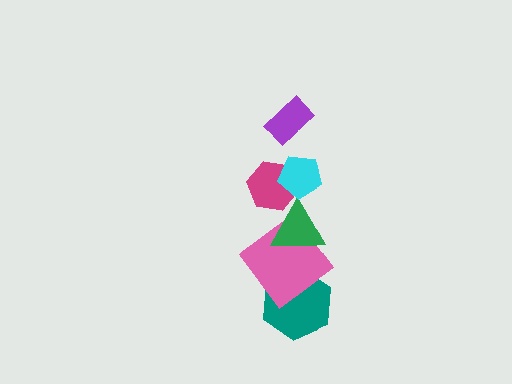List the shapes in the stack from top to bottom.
From top to bottom: the purple rectangle, the cyan pentagon, the magenta hexagon, the green triangle, the pink diamond, the teal hexagon.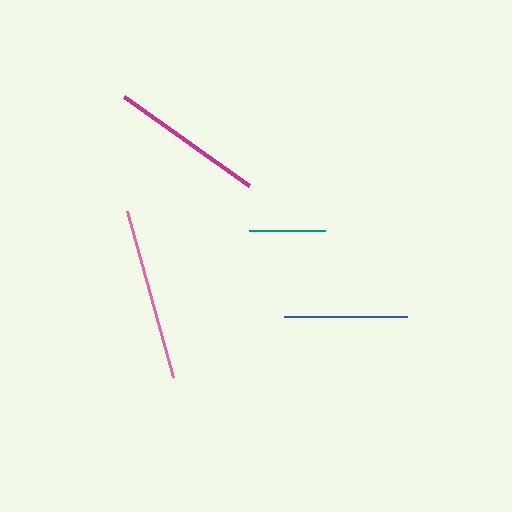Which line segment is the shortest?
The teal line is the shortest at approximately 75 pixels.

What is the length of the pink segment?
The pink segment is approximately 172 pixels long.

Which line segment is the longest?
The pink line is the longest at approximately 172 pixels.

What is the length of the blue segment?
The blue segment is approximately 123 pixels long.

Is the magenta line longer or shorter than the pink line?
The pink line is longer than the magenta line.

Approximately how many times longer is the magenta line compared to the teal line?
The magenta line is approximately 2.0 times the length of the teal line.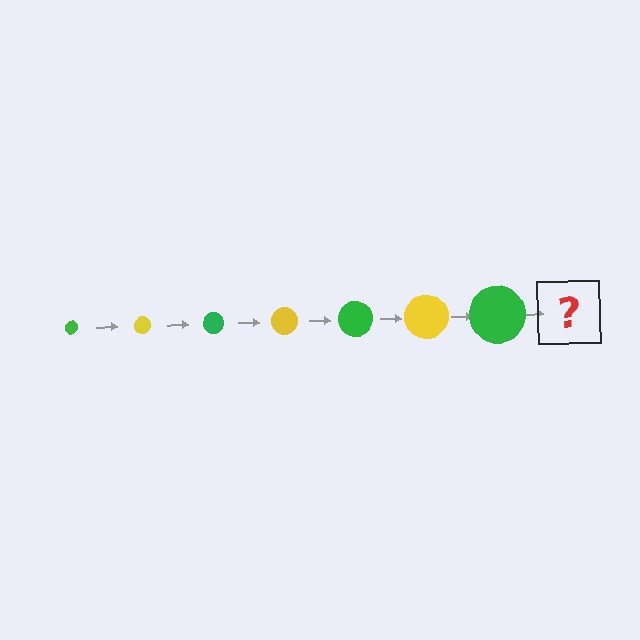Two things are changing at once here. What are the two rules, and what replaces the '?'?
The two rules are that the circle grows larger each step and the color cycles through green and yellow. The '?' should be a yellow circle, larger than the previous one.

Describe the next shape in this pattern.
It should be a yellow circle, larger than the previous one.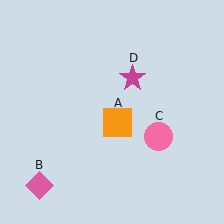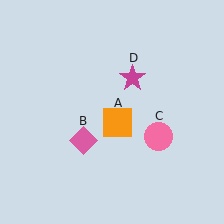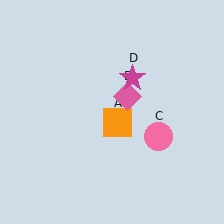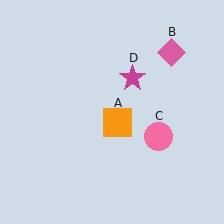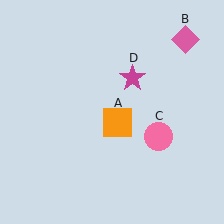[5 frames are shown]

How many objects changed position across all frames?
1 object changed position: pink diamond (object B).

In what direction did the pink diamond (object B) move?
The pink diamond (object B) moved up and to the right.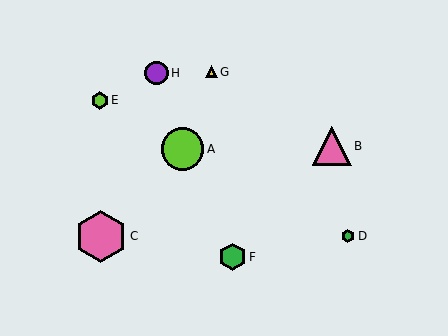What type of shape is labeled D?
Shape D is a green hexagon.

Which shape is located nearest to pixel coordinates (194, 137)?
The lime circle (labeled A) at (183, 149) is nearest to that location.